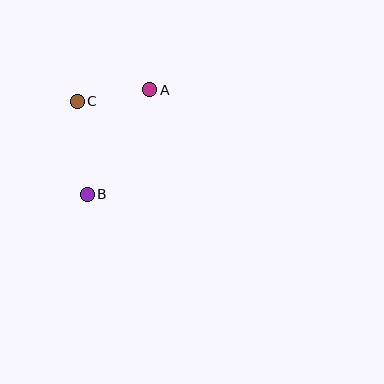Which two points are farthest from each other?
Points A and B are farthest from each other.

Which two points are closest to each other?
Points A and C are closest to each other.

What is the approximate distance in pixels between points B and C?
The distance between B and C is approximately 94 pixels.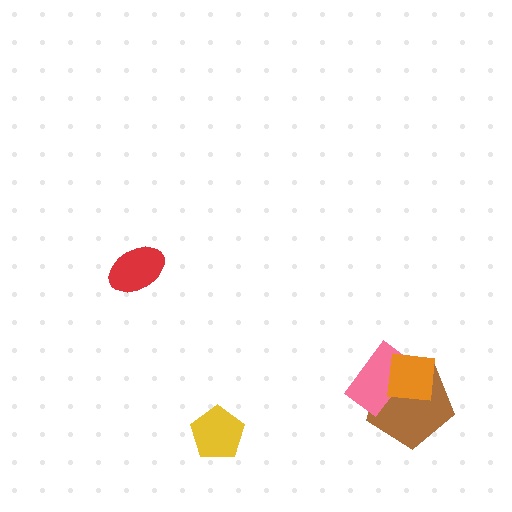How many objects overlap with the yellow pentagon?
0 objects overlap with the yellow pentagon.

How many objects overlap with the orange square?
2 objects overlap with the orange square.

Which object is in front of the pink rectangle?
The orange square is in front of the pink rectangle.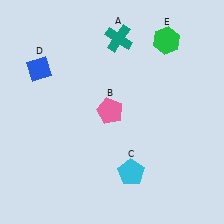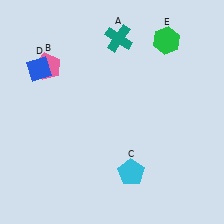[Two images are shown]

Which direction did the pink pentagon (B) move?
The pink pentagon (B) moved left.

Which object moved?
The pink pentagon (B) moved left.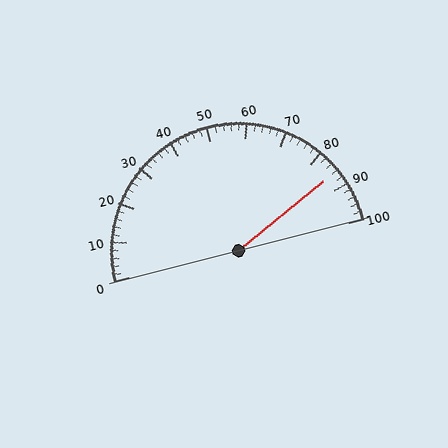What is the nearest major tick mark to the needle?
The nearest major tick mark is 90.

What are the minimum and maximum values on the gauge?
The gauge ranges from 0 to 100.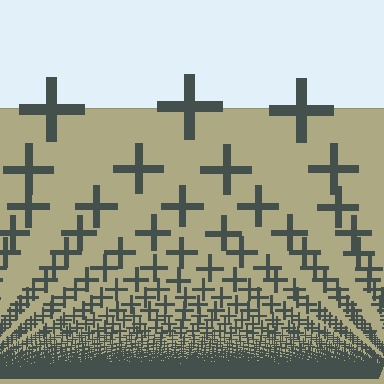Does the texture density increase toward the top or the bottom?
Density increases toward the bottom.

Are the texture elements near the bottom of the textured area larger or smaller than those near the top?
Smaller. The gradient is inverted — elements near the bottom are smaller and denser.